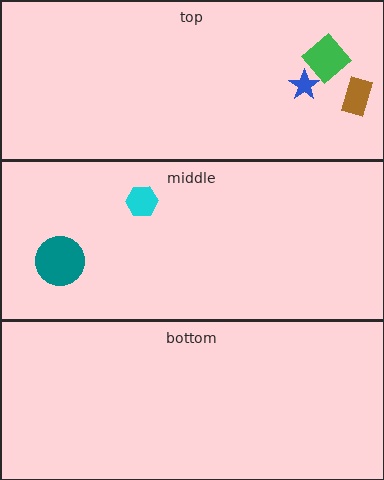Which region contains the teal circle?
The middle region.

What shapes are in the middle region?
The cyan hexagon, the teal circle.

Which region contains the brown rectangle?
The top region.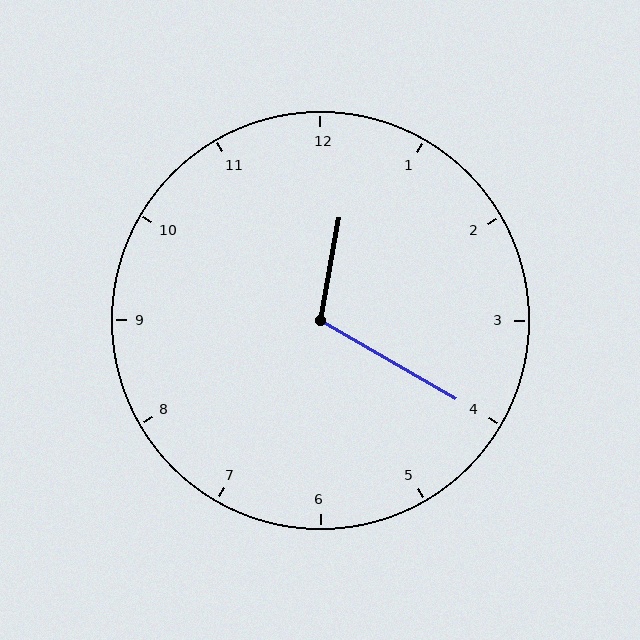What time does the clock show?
12:20.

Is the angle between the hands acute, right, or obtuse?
It is obtuse.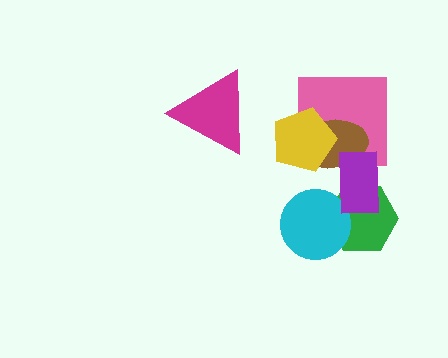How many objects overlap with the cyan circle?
1 object overlaps with the cyan circle.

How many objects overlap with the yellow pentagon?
2 objects overlap with the yellow pentagon.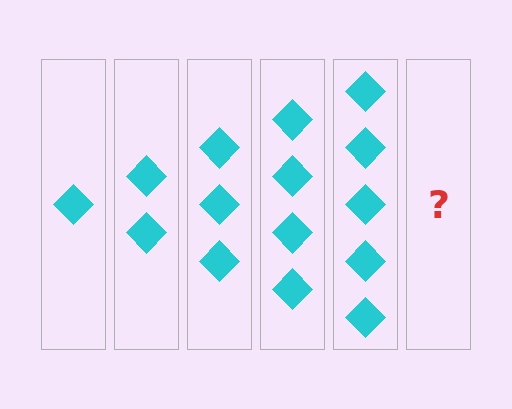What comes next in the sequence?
The next element should be 6 diamonds.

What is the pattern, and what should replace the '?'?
The pattern is that each step adds one more diamond. The '?' should be 6 diamonds.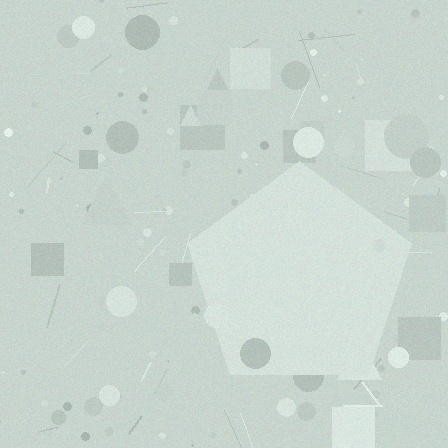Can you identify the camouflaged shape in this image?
The camouflaged shape is a pentagon.